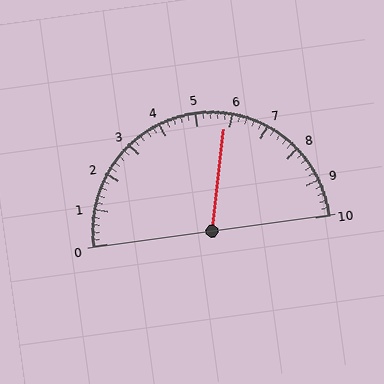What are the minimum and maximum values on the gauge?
The gauge ranges from 0 to 10.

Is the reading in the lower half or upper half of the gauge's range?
The reading is in the upper half of the range (0 to 10).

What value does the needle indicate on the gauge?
The needle indicates approximately 5.8.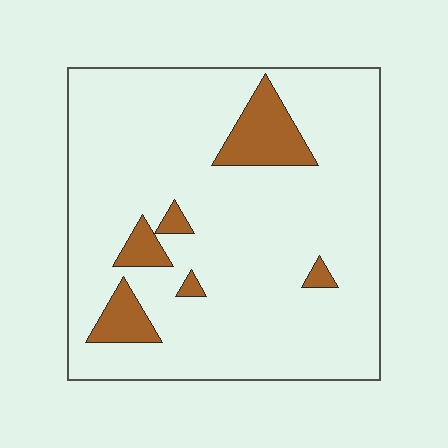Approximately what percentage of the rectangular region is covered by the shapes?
Approximately 10%.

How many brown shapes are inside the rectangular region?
6.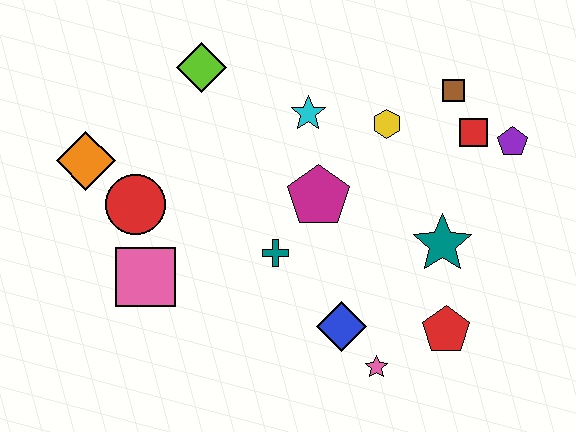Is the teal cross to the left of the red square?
Yes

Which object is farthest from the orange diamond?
The purple pentagon is farthest from the orange diamond.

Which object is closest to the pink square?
The red circle is closest to the pink square.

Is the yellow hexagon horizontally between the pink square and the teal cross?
No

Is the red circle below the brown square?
Yes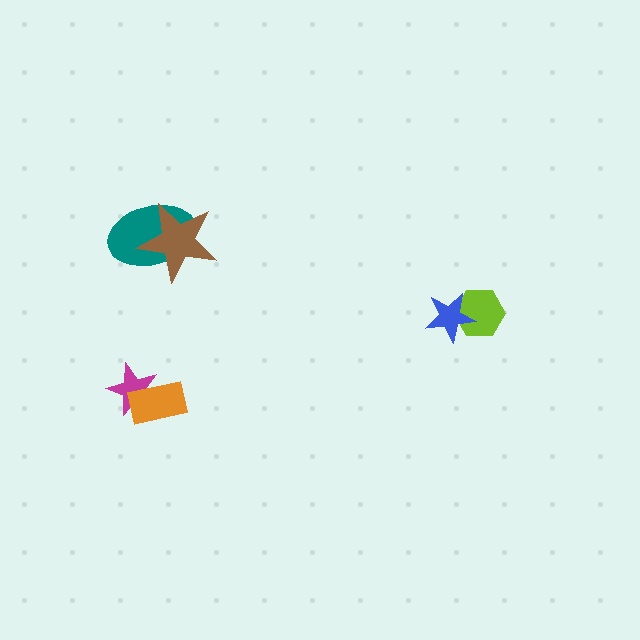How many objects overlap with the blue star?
1 object overlaps with the blue star.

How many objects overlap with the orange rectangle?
1 object overlaps with the orange rectangle.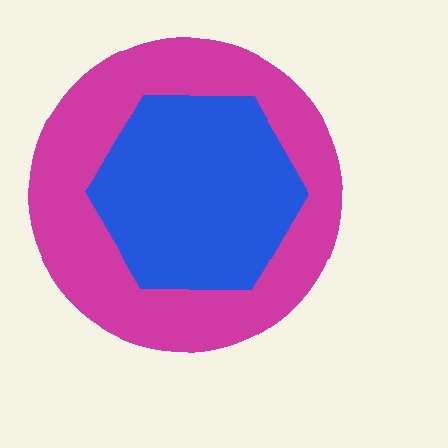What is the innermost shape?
The blue hexagon.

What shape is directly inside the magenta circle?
The blue hexagon.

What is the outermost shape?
The magenta circle.